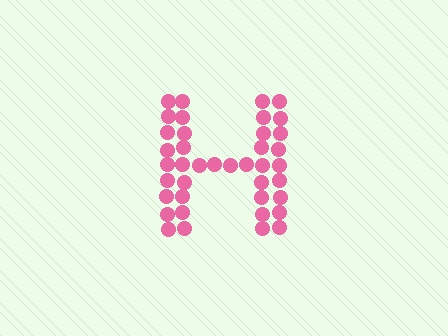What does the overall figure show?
The overall figure shows the letter H.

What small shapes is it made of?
It is made of small circles.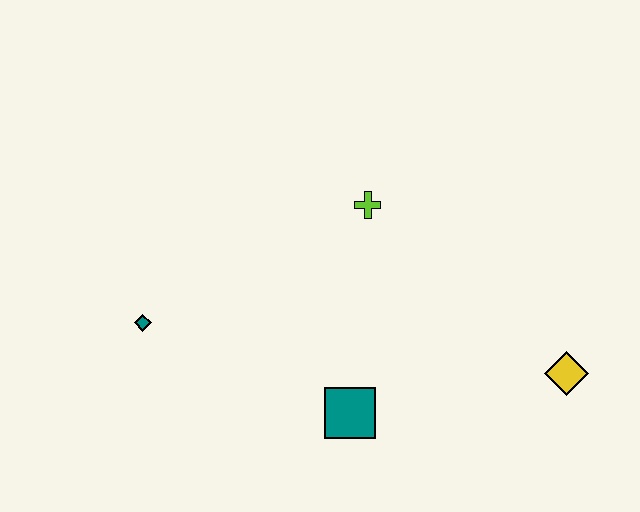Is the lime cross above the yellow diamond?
Yes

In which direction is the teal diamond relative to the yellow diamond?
The teal diamond is to the left of the yellow diamond.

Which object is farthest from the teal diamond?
The yellow diamond is farthest from the teal diamond.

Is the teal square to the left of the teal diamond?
No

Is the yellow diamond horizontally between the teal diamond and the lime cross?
No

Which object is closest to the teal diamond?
The teal square is closest to the teal diamond.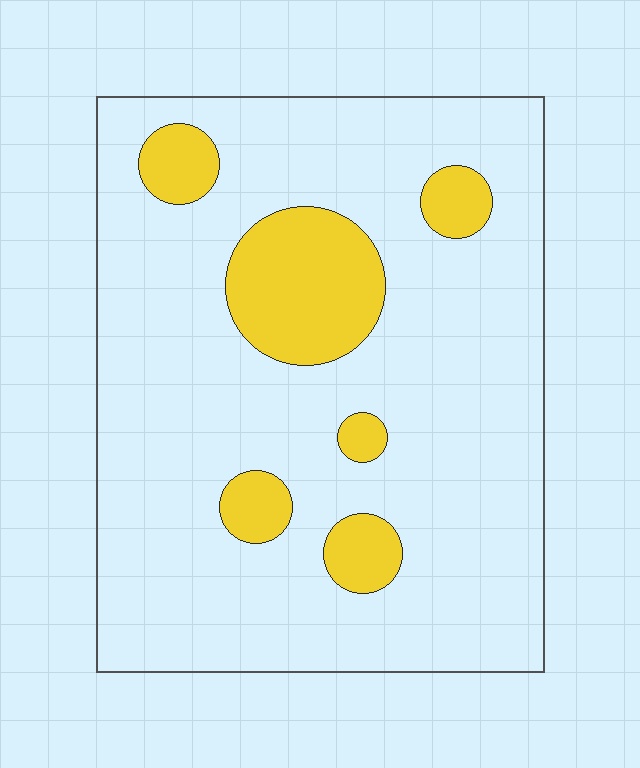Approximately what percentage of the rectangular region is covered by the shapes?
Approximately 15%.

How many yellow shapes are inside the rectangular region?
6.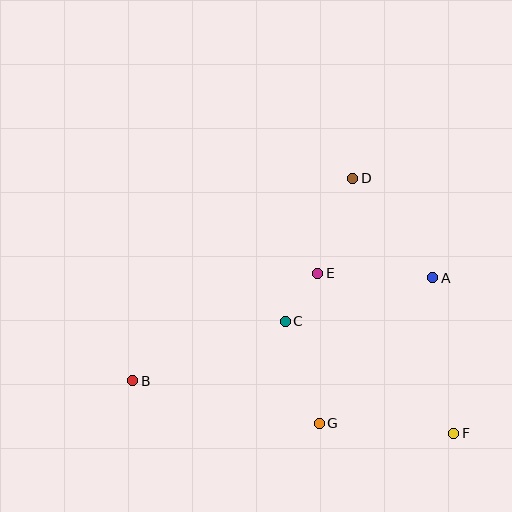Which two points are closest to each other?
Points C and E are closest to each other.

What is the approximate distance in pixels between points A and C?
The distance between A and C is approximately 154 pixels.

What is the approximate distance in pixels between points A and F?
The distance between A and F is approximately 157 pixels.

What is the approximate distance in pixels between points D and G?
The distance between D and G is approximately 247 pixels.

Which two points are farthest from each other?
Points B and F are farthest from each other.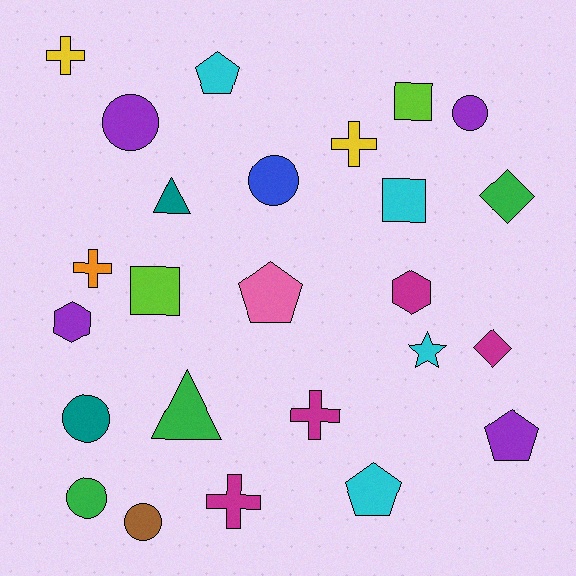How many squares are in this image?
There are 3 squares.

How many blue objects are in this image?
There is 1 blue object.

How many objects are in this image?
There are 25 objects.